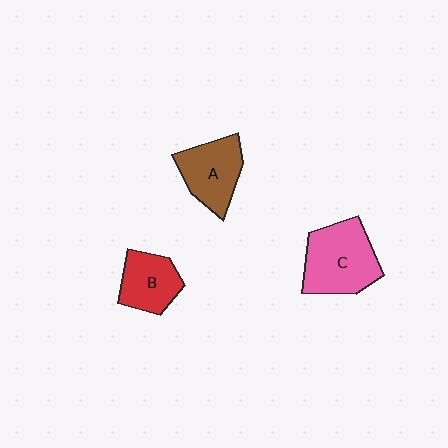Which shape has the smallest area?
Shape B (red).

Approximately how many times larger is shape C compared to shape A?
Approximately 1.3 times.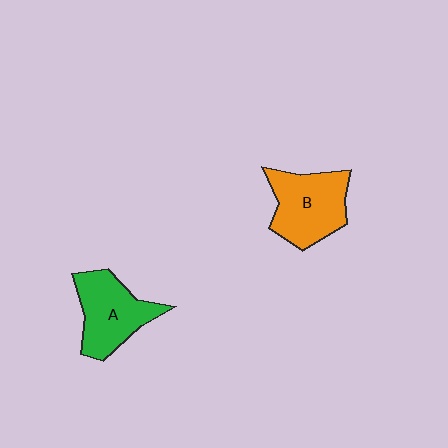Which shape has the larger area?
Shape B (orange).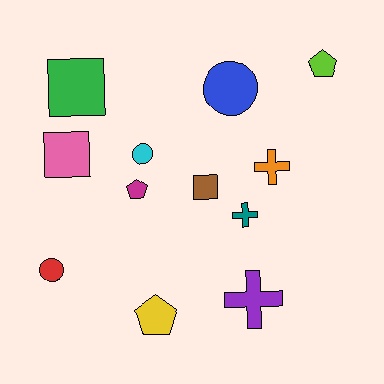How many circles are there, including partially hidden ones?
There are 3 circles.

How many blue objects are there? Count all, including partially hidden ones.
There is 1 blue object.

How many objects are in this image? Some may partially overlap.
There are 12 objects.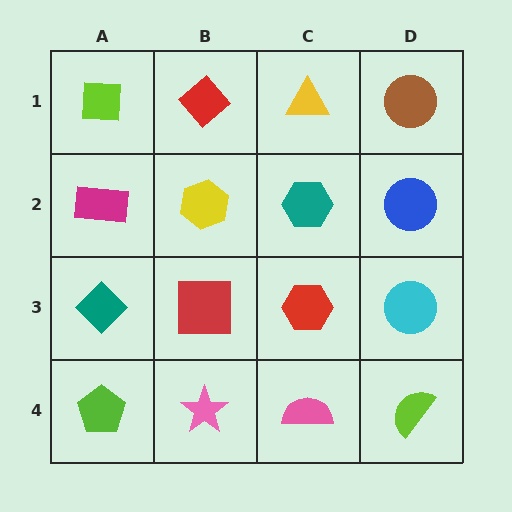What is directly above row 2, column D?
A brown circle.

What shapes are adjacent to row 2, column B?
A red diamond (row 1, column B), a red square (row 3, column B), a magenta rectangle (row 2, column A), a teal hexagon (row 2, column C).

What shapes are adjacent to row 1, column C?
A teal hexagon (row 2, column C), a red diamond (row 1, column B), a brown circle (row 1, column D).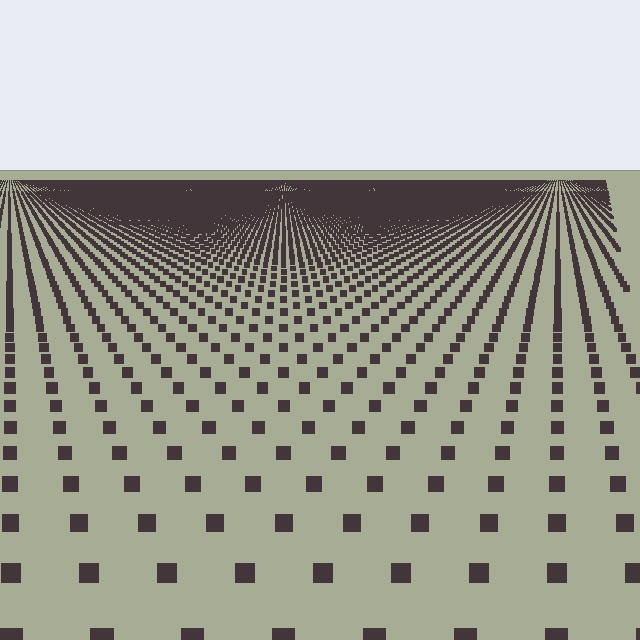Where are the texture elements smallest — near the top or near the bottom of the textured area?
Near the top.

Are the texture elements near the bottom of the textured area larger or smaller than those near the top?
Larger. Near the bottom, elements are closer to the viewer and appear at a bigger on-screen size.